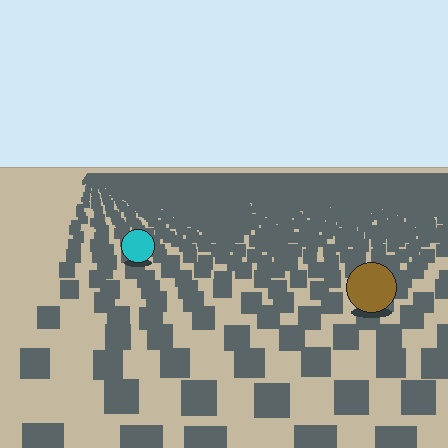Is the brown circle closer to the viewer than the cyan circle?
Yes. The brown circle is closer — you can tell from the texture gradient: the ground texture is coarser near it.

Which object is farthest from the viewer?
The cyan circle is farthest from the viewer. It appears smaller and the ground texture around it is denser.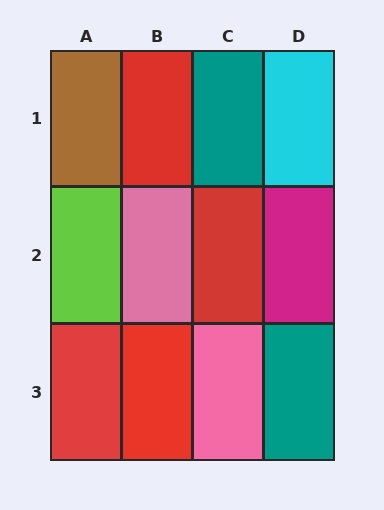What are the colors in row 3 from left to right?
Red, red, pink, teal.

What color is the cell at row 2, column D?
Magenta.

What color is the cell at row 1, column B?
Red.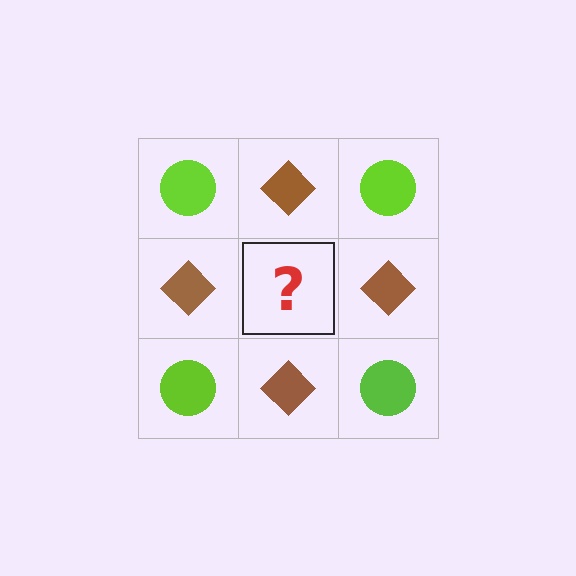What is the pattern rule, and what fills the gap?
The rule is that it alternates lime circle and brown diamond in a checkerboard pattern. The gap should be filled with a lime circle.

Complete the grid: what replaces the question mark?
The question mark should be replaced with a lime circle.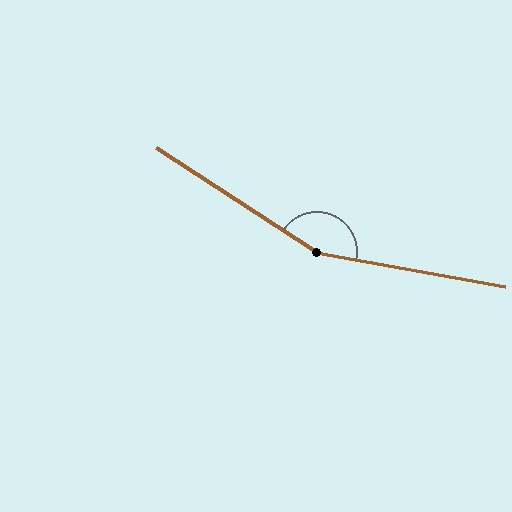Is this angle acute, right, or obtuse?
It is obtuse.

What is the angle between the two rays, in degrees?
Approximately 157 degrees.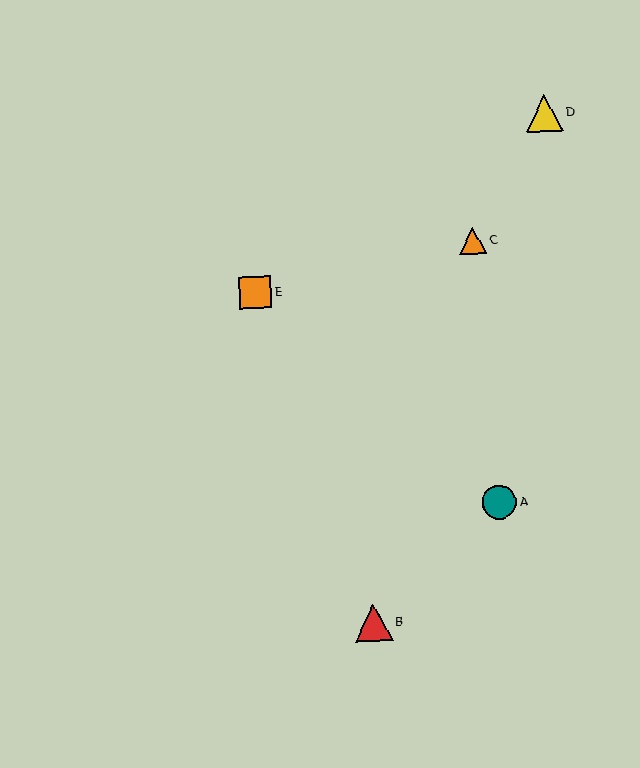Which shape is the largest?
The red triangle (labeled B) is the largest.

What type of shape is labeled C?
Shape C is an orange triangle.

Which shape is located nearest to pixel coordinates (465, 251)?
The orange triangle (labeled C) at (473, 241) is nearest to that location.